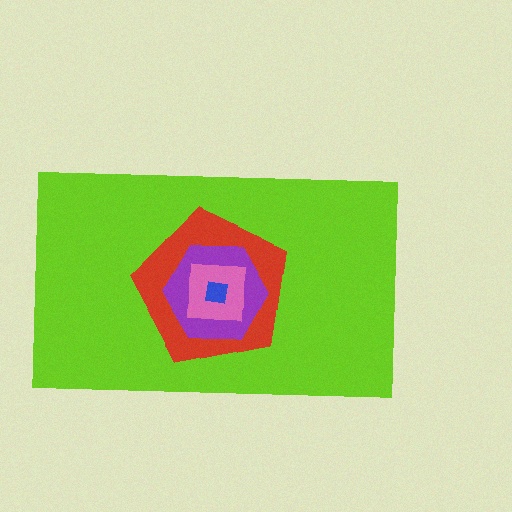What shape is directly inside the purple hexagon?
The pink square.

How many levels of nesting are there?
5.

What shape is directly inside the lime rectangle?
The red pentagon.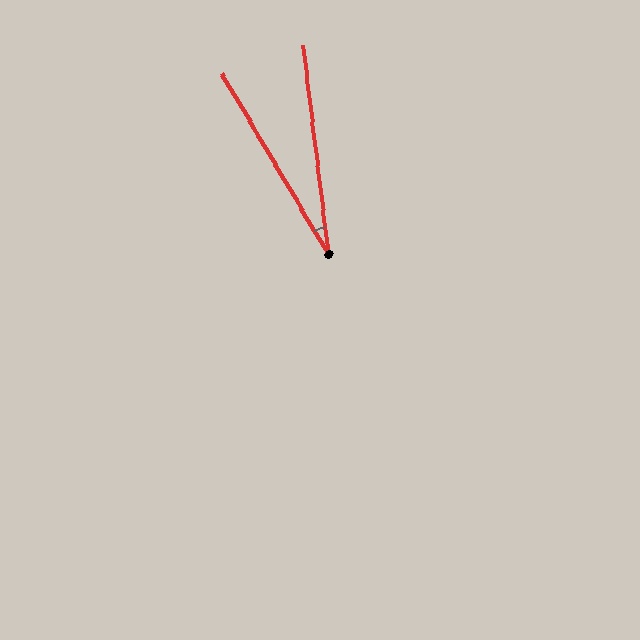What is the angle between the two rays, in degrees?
Approximately 24 degrees.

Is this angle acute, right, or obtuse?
It is acute.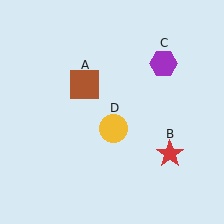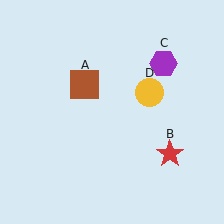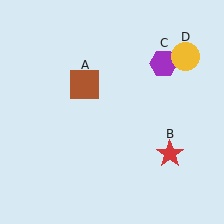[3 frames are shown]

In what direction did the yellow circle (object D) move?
The yellow circle (object D) moved up and to the right.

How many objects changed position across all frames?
1 object changed position: yellow circle (object D).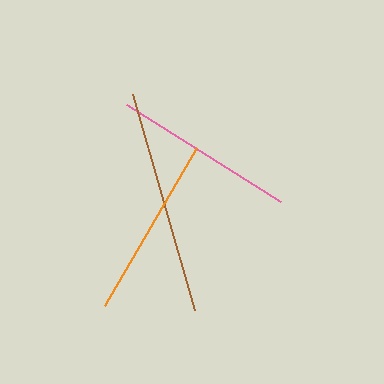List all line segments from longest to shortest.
From longest to shortest: brown, orange, pink.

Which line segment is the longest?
The brown line is the longest at approximately 224 pixels.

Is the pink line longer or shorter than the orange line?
The orange line is longer than the pink line.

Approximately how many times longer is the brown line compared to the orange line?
The brown line is approximately 1.2 times the length of the orange line.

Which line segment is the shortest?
The pink line is the shortest at approximately 182 pixels.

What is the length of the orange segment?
The orange segment is approximately 182 pixels long.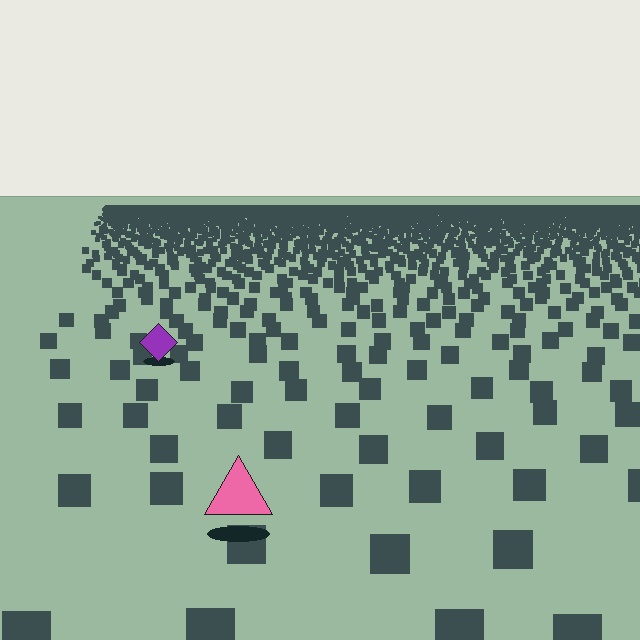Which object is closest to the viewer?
The pink triangle is closest. The texture marks near it are larger and more spread out.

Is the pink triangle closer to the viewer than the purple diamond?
Yes. The pink triangle is closer — you can tell from the texture gradient: the ground texture is coarser near it.